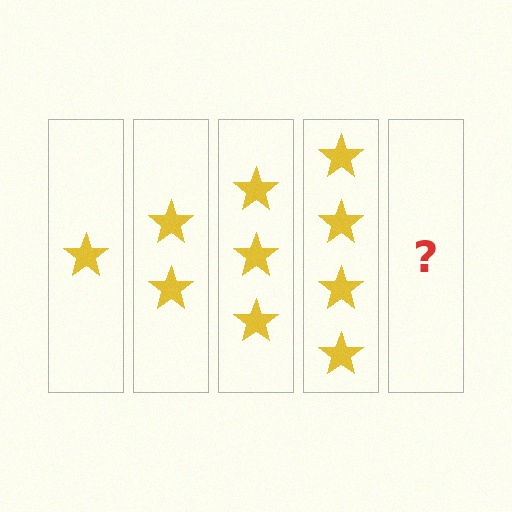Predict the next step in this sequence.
The next step is 5 stars.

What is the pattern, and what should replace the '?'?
The pattern is that each step adds one more star. The '?' should be 5 stars.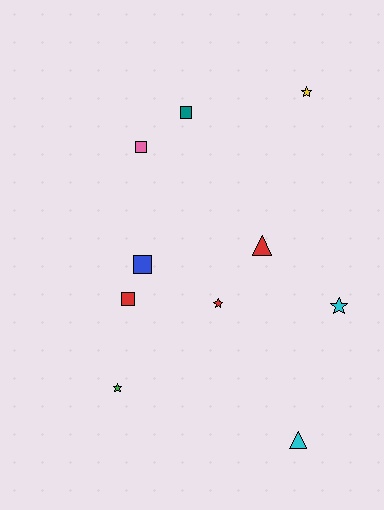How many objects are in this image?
There are 10 objects.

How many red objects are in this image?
There are 3 red objects.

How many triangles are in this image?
There are 2 triangles.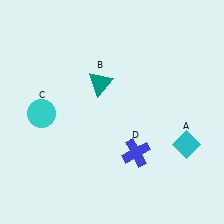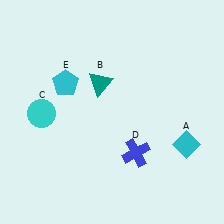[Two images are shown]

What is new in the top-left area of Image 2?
A cyan pentagon (E) was added in the top-left area of Image 2.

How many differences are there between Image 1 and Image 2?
There is 1 difference between the two images.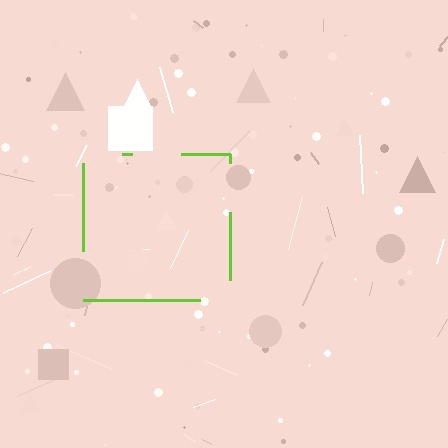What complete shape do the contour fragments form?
The contour fragments form a square.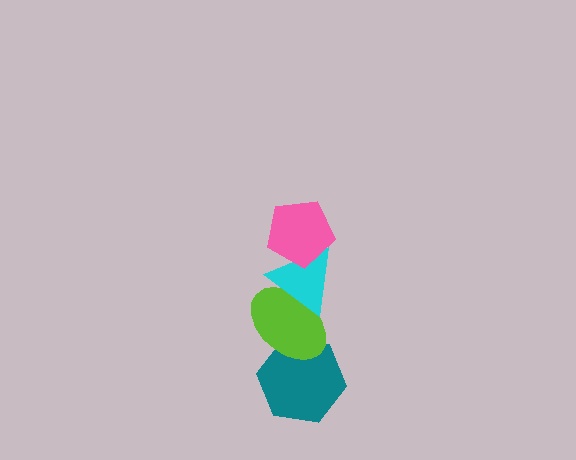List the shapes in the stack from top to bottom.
From top to bottom: the pink pentagon, the cyan triangle, the lime ellipse, the teal hexagon.